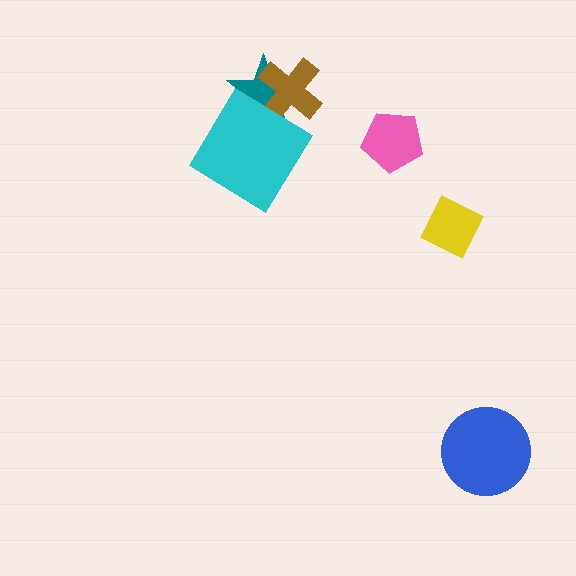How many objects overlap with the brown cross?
1 object overlaps with the brown cross.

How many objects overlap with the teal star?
2 objects overlap with the teal star.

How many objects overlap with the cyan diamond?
1 object overlaps with the cyan diamond.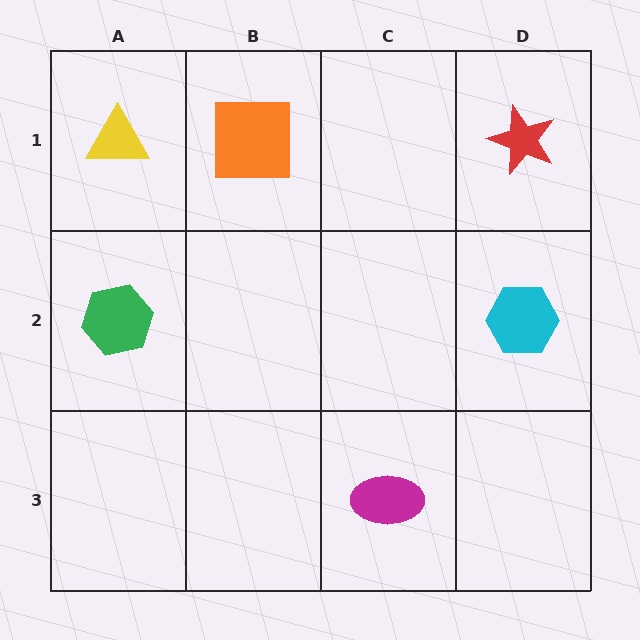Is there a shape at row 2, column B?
No, that cell is empty.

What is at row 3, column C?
A magenta ellipse.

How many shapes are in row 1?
3 shapes.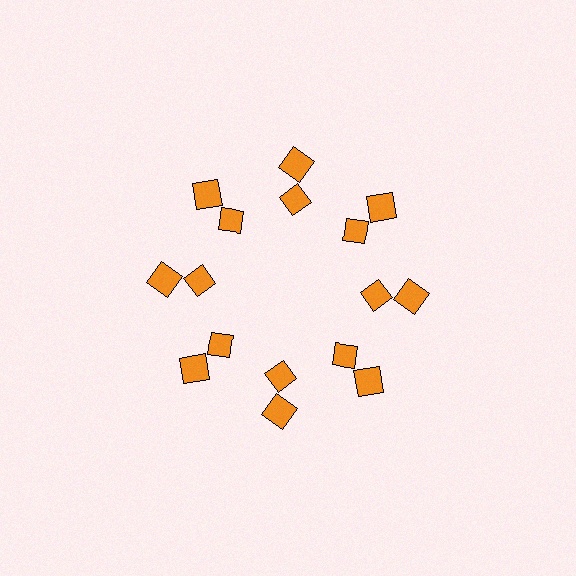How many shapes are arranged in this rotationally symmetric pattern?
There are 16 shapes, arranged in 8 groups of 2.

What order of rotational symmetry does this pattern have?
This pattern has 8-fold rotational symmetry.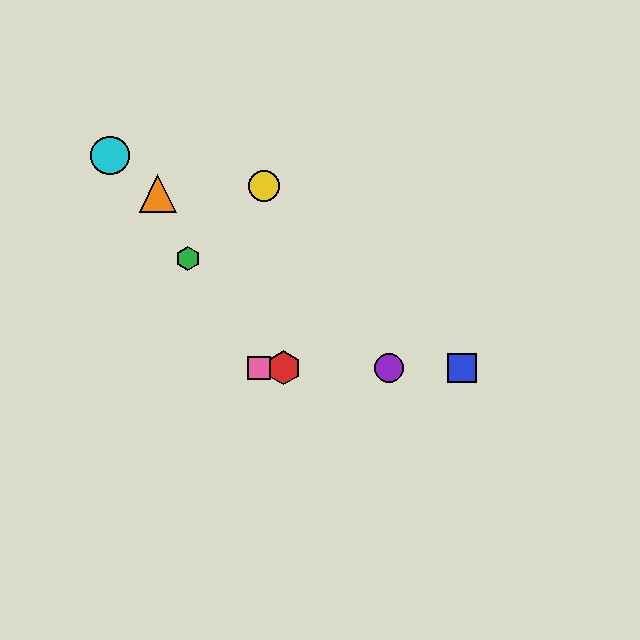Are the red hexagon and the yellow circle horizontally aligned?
No, the red hexagon is at y≈368 and the yellow circle is at y≈186.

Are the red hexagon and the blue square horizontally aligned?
Yes, both are at y≈368.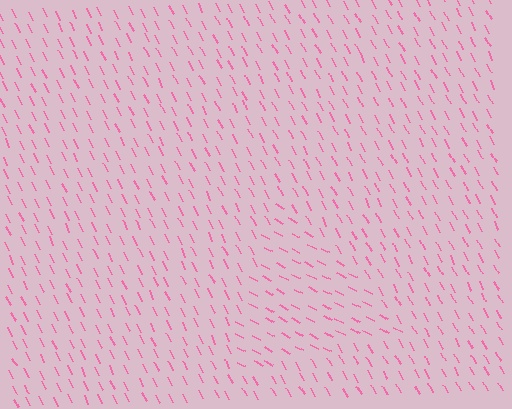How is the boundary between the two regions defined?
The boundary is defined purely by a change in line orientation (approximately 35 degrees difference). All lines are the same color and thickness.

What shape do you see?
I see a triangle.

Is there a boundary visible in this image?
Yes, there is a texture boundary formed by a change in line orientation.